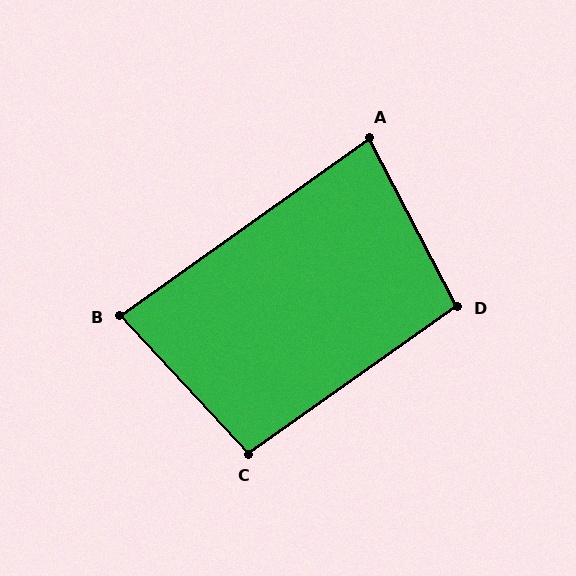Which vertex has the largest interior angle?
C, at approximately 98 degrees.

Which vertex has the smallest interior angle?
A, at approximately 82 degrees.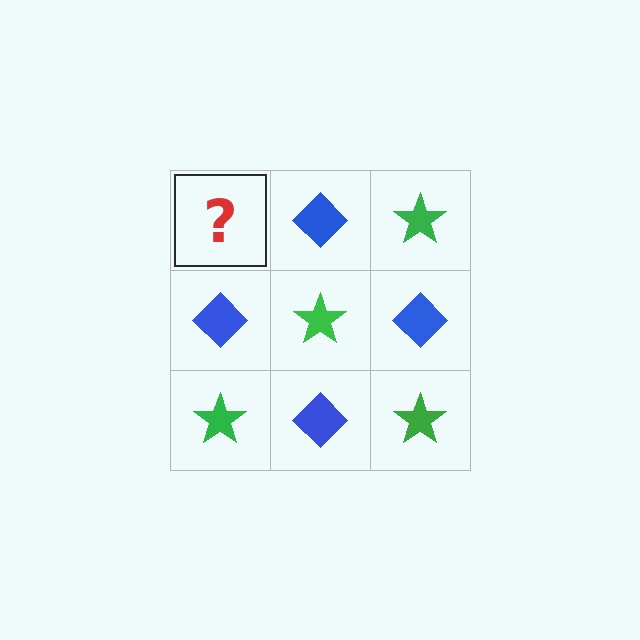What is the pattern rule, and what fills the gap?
The rule is that it alternates green star and blue diamond in a checkerboard pattern. The gap should be filled with a green star.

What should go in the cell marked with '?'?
The missing cell should contain a green star.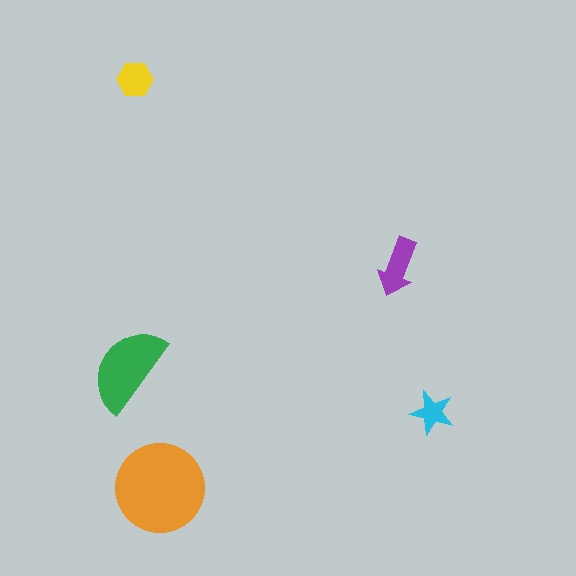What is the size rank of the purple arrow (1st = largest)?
3rd.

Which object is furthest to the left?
The green semicircle is leftmost.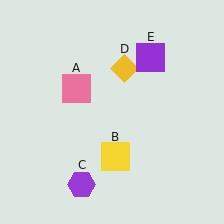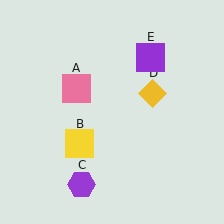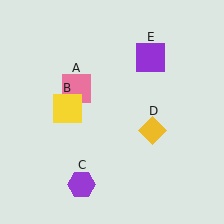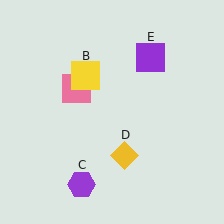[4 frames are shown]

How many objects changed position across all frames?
2 objects changed position: yellow square (object B), yellow diamond (object D).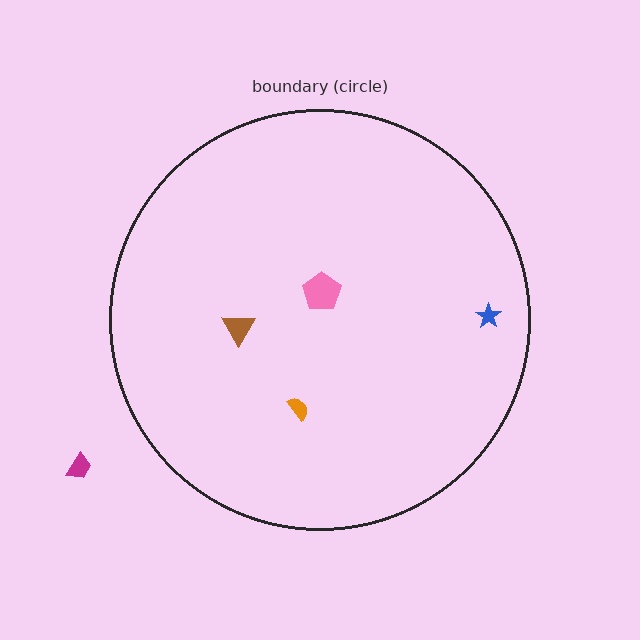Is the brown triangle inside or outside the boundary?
Inside.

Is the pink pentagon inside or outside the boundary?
Inside.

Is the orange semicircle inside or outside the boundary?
Inside.